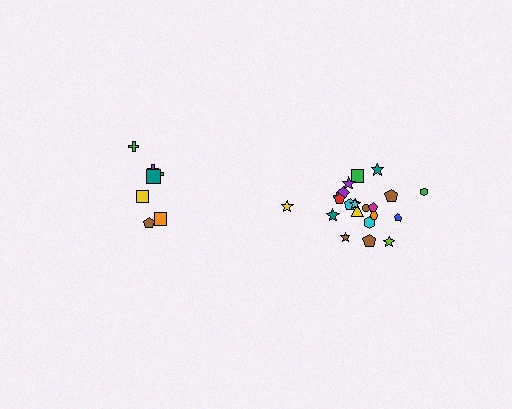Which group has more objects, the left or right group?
The right group.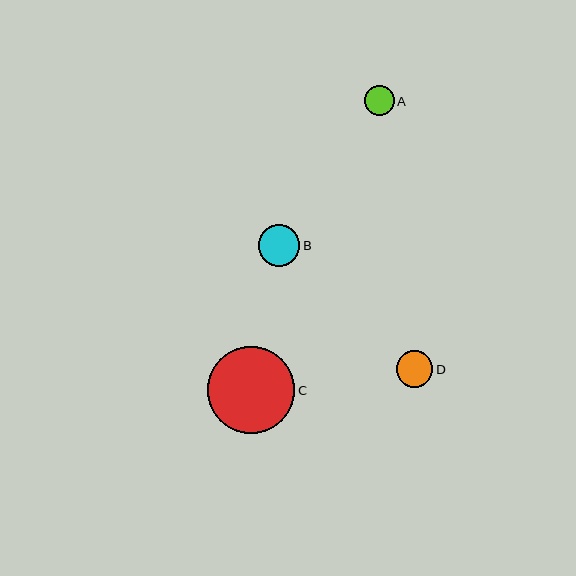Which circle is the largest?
Circle C is the largest with a size of approximately 87 pixels.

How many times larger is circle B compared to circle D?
Circle B is approximately 1.1 times the size of circle D.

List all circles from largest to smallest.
From largest to smallest: C, B, D, A.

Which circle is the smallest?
Circle A is the smallest with a size of approximately 30 pixels.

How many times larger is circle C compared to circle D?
Circle C is approximately 2.4 times the size of circle D.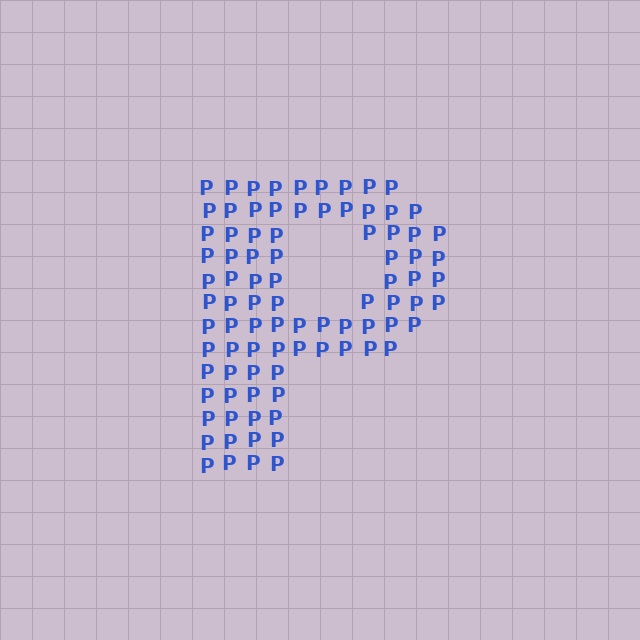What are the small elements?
The small elements are letter P's.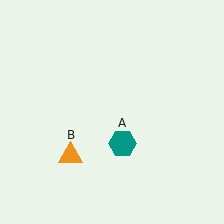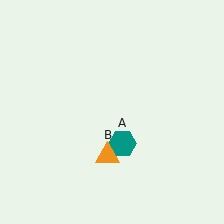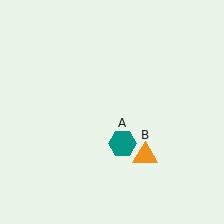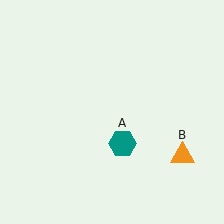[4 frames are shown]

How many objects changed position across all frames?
1 object changed position: orange triangle (object B).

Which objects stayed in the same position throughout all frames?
Teal hexagon (object A) remained stationary.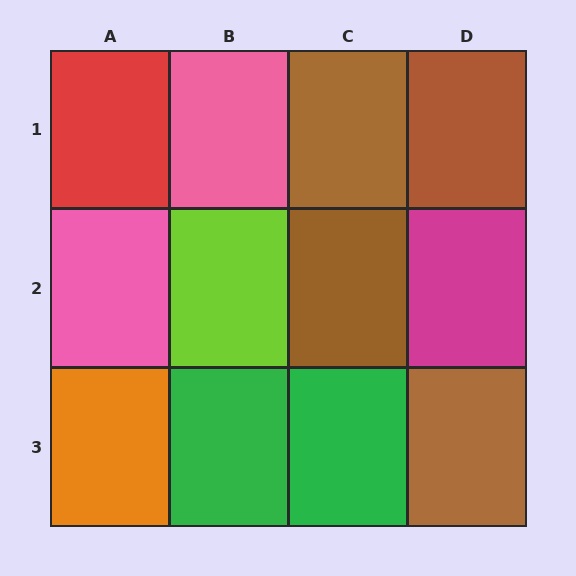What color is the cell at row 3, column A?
Orange.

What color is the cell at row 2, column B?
Lime.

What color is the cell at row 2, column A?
Pink.